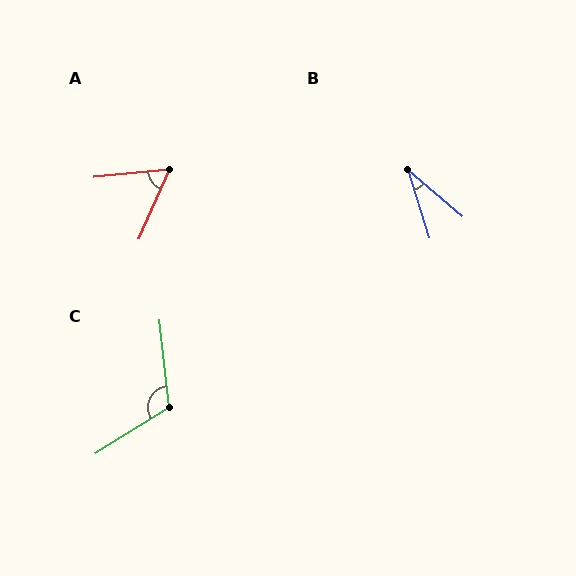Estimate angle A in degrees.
Approximately 61 degrees.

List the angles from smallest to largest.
B (32°), A (61°), C (116°).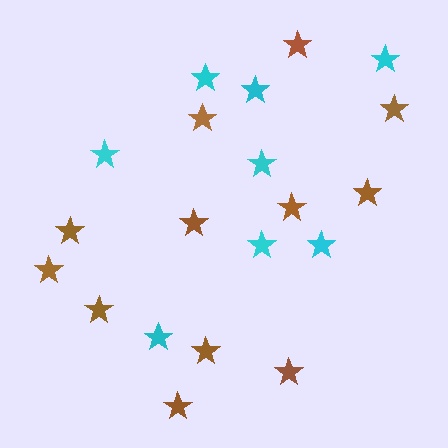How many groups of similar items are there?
There are 2 groups: one group of brown stars (12) and one group of cyan stars (8).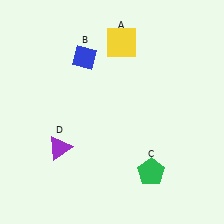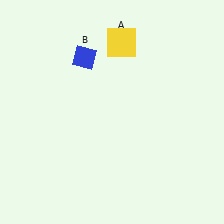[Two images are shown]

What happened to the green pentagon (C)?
The green pentagon (C) was removed in Image 2. It was in the bottom-right area of Image 1.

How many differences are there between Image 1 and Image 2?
There are 2 differences between the two images.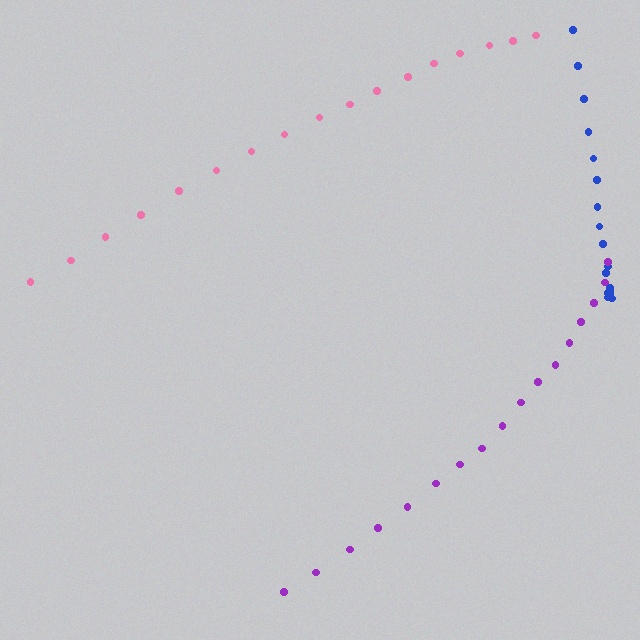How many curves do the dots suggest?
There are 3 distinct paths.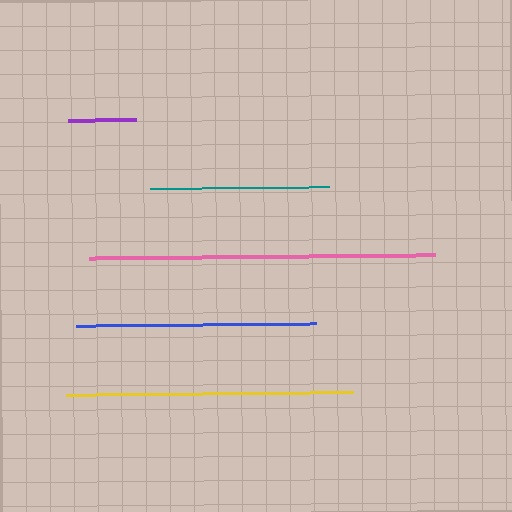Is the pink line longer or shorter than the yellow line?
The pink line is longer than the yellow line.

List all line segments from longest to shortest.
From longest to shortest: pink, yellow, blue, teal, purple.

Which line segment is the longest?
The pink line is the longest at approximately 346 pixels.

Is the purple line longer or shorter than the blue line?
The blue line is longer than the purple line.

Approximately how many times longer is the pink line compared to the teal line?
The pink line is approximately 1.9 times the length of the teal line.